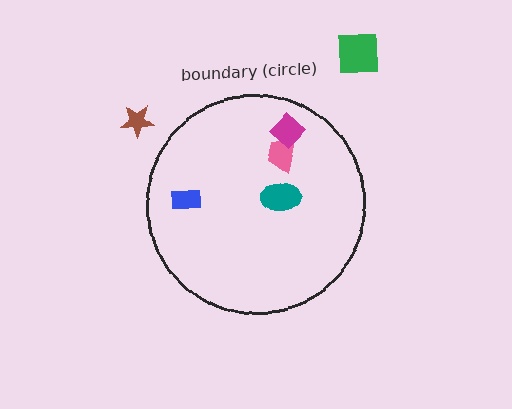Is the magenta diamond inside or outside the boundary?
Inside.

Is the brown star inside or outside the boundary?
Outside.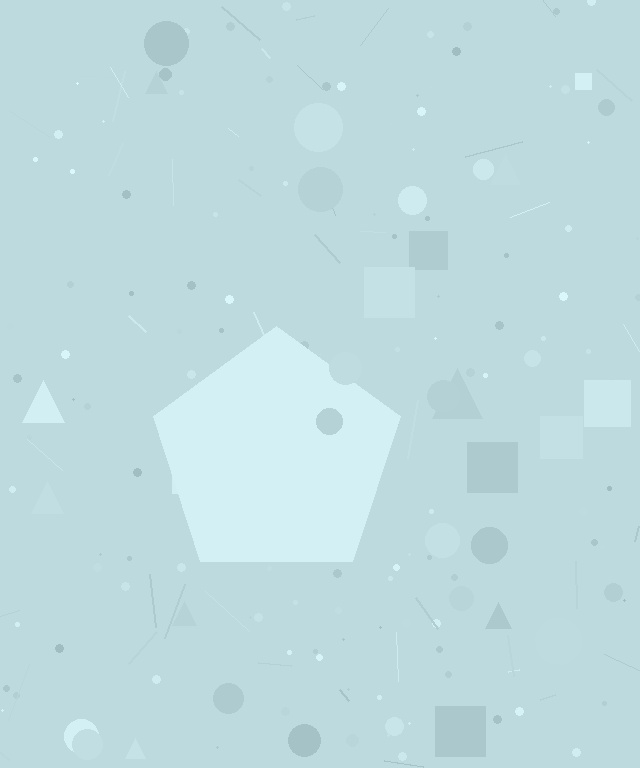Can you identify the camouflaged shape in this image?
The camouflaged shape is a pentagon.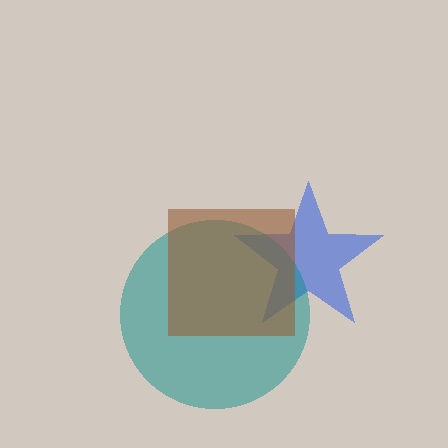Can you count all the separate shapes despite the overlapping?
Yes, there are 3 separate shapes.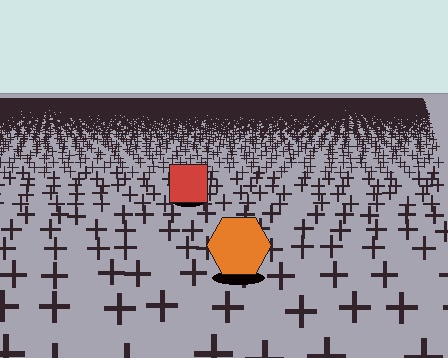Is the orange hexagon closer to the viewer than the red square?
Yes. The orange hexagon is closer — you can tell from the texture gradient: the ground texture is coarser near it.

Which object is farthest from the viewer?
The red square is farthest from the viewer. It appears smaller and the ground texture around it is denser.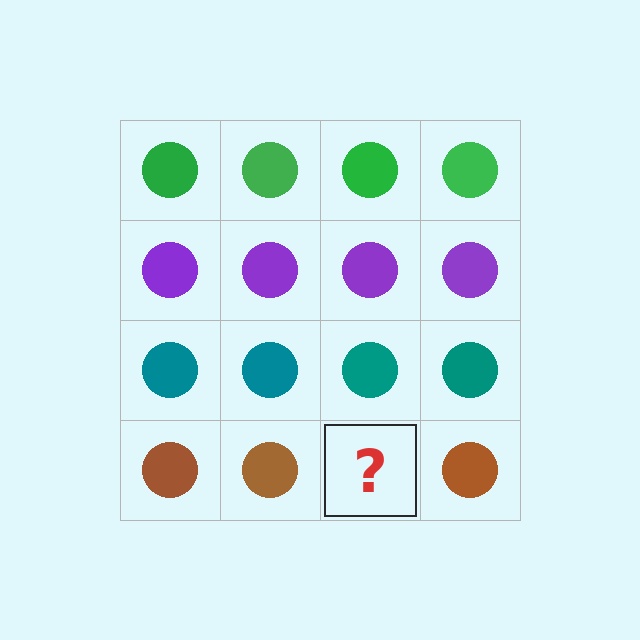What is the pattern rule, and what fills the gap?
The rule is that each row has a consistent color. The gap should be filled with a brown circle.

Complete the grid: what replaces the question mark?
The question mark should be replaced with a brown circle.